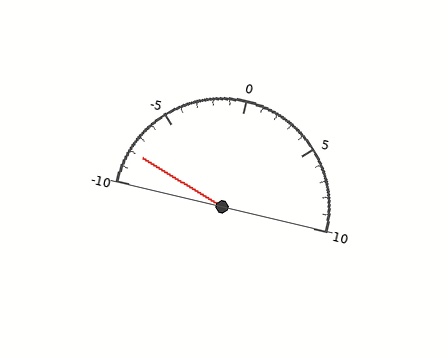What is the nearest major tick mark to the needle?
The nearest major tick mark is -10.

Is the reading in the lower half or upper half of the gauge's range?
The reading is in the lower half of the range (-10 to 10).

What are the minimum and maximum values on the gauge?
The gauge ranges from -10 to 10.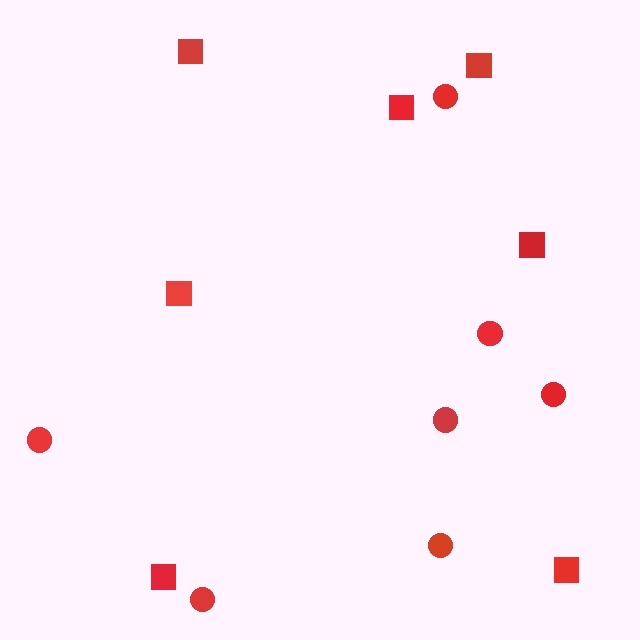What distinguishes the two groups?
There are 2 groups: one group of circles (7) and one group of squares (7).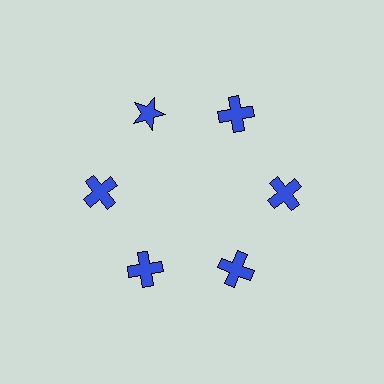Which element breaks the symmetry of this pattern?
The blue star at roughly the 11 o'clock position breaks the symmetry. All other shapes are blue crosses.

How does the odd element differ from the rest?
It has a different shape: star instead of cross.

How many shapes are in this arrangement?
There are 6 shapes arranged in a ring pattern.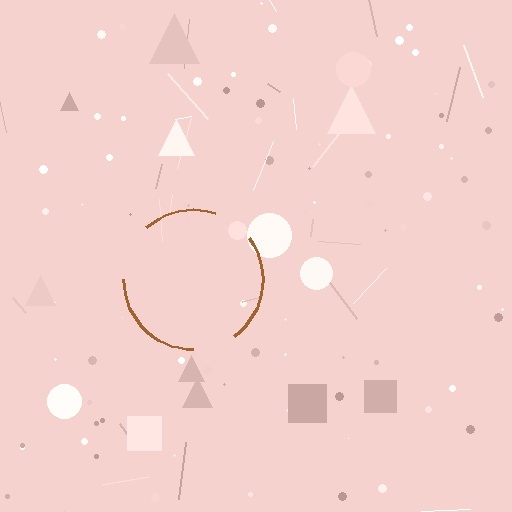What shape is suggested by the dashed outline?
The dashed outline suggests a circle.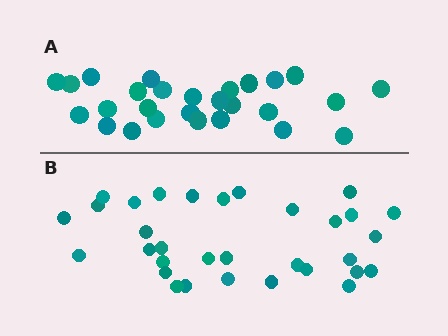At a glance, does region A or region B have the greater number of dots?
Region B (the bottom region) has more dots.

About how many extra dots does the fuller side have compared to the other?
Region B has about 5 more dots than region A.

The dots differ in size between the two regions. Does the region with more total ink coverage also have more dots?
No. Region A has more total ink coverage because its dots are larger, but region B actually contains more individual dots. Total area can be misleading — the number of items is what matters here.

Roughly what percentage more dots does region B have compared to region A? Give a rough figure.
About 20% more.